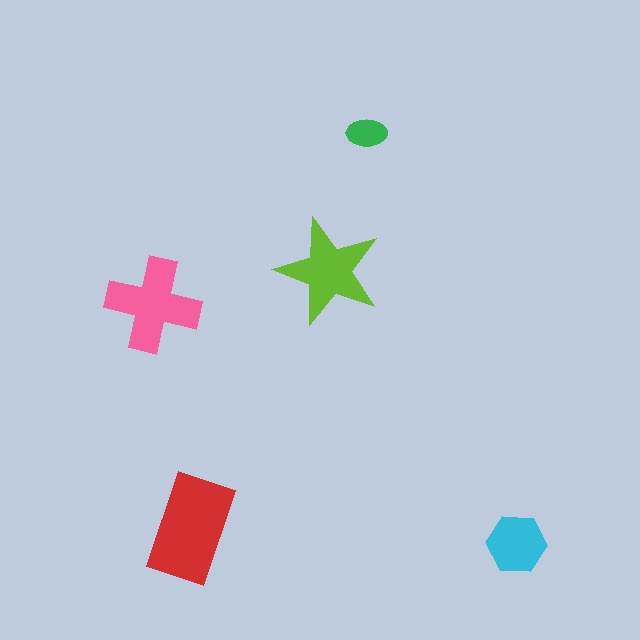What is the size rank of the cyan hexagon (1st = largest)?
4th.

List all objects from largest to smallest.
The red rectangle, the pink cross, the lime star, the cyan hexagon, the green ellipse.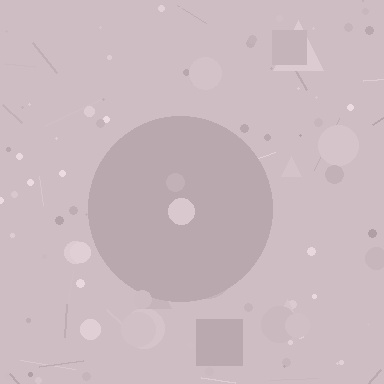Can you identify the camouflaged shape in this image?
The camouflaged shape is a circle.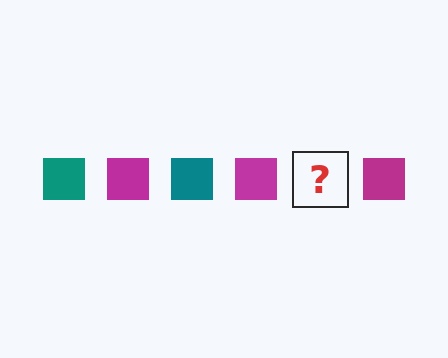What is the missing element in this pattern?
The missing element is a teal square.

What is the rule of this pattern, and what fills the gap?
The rule is that the pattern cycles through teal, magenta squares. The gap should be filled with a teal square.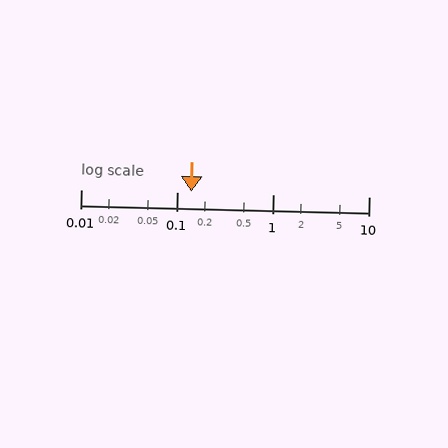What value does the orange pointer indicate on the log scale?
The pointer indicates approximately 0.14.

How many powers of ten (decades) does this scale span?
The scale spans 3 decades, from 0.01 to 10.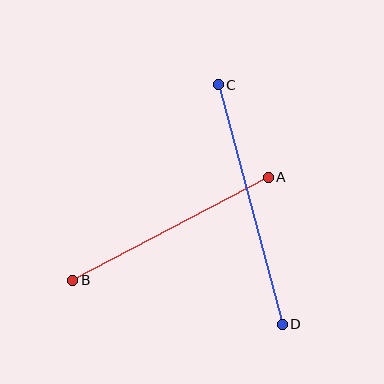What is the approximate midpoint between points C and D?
The midpoint is at approximately (250, 205) pixels.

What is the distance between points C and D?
The distance is approximately 248 pixels.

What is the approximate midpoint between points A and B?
The midpoint is at approximately (171, 229) pixels.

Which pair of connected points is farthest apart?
Points C and D are farthest apart.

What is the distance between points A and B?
The distance is approximately 221 pixels.